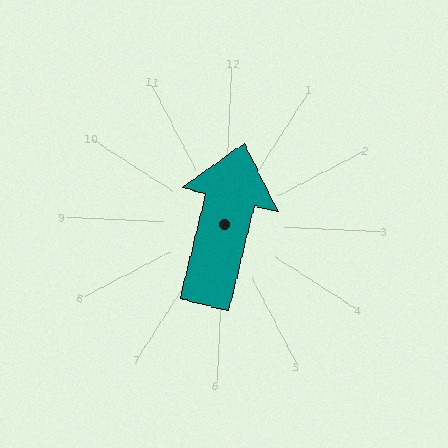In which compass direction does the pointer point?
North.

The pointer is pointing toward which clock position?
Roughly 12 o'clock.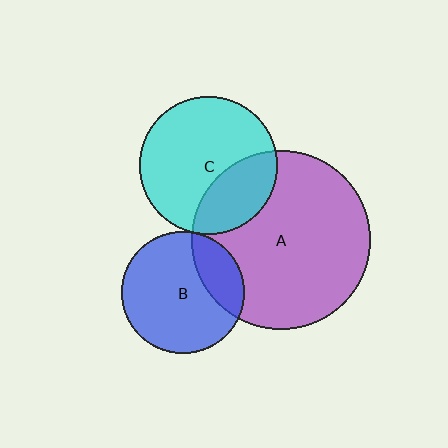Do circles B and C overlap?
Yes.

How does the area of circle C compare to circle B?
Approximately 1.3 times.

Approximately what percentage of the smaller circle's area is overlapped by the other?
Approximately 5%.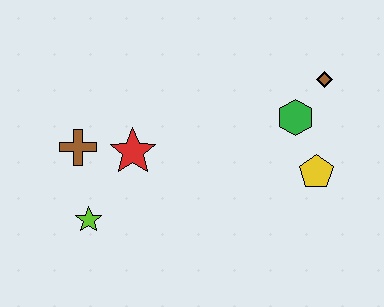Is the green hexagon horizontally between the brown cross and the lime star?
No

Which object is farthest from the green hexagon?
The lime star is farthest from the green hexagon.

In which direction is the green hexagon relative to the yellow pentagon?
The green hexagon is above the yellow pentagon.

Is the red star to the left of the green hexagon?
Yes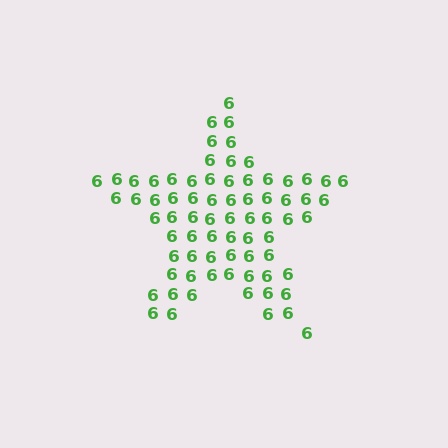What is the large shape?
The large shape is a star.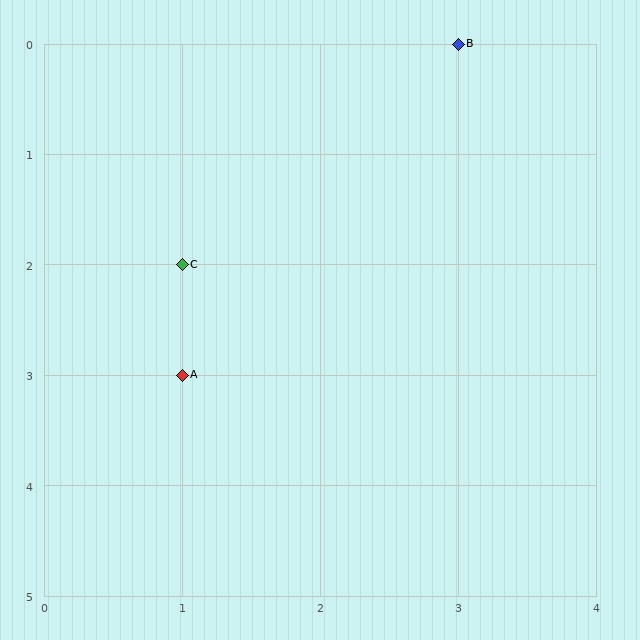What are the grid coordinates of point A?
Point A is at grid coordinates (1, 3).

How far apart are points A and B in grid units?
Points A and B are 2 columns and 3 rows apart (about 3.6 grid units diagonally).